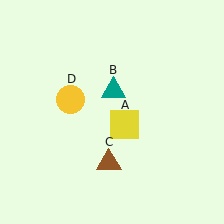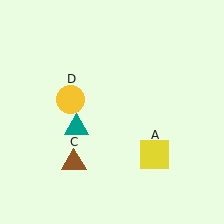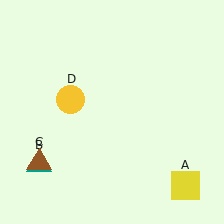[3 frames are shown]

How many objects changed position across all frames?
3 objects changed position: yellow square (object A), teal triangle (object B), brown triangle (object C).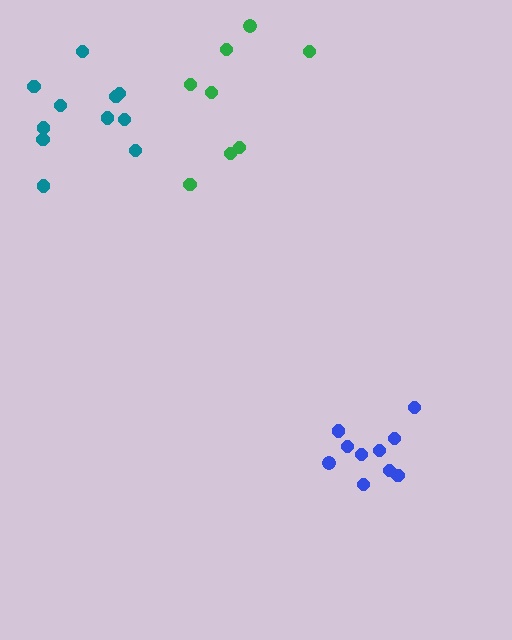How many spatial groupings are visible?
There are 3 spatial groupings.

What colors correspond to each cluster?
The clusters are colored: blue, teal, green.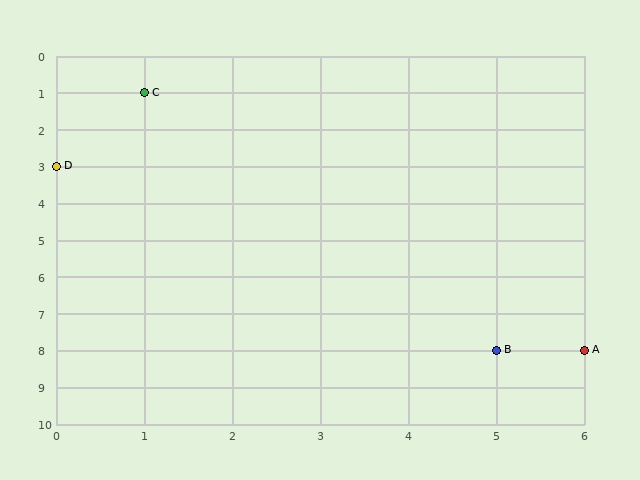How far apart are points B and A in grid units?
Points B and A are 1 column apart.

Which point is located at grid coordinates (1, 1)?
Point C is at (1, 1).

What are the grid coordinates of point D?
Point D is at grid coordinates (0, 3).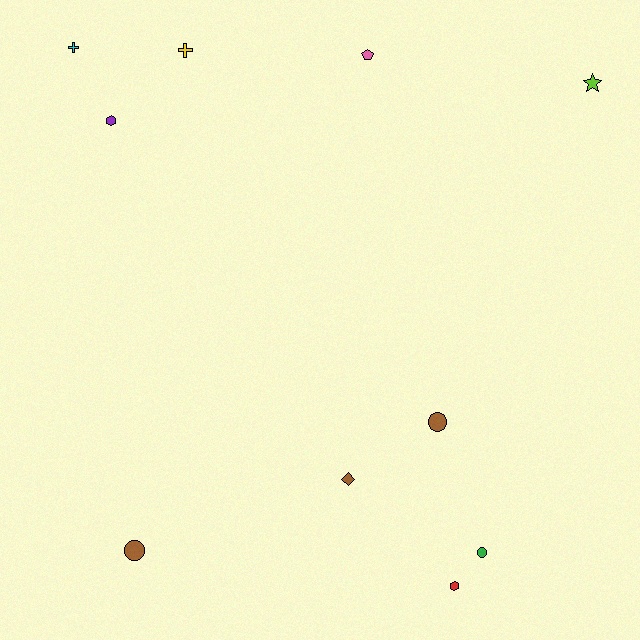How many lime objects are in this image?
There is 1 lime object.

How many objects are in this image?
There are 10 objects.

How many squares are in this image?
There are no squares.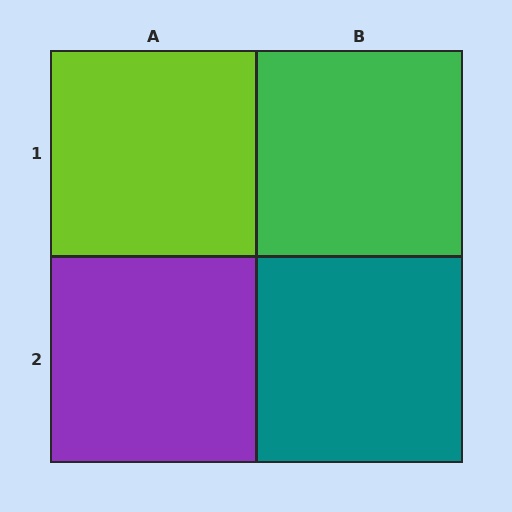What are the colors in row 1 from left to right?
Lime, green.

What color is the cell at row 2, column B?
Teal.